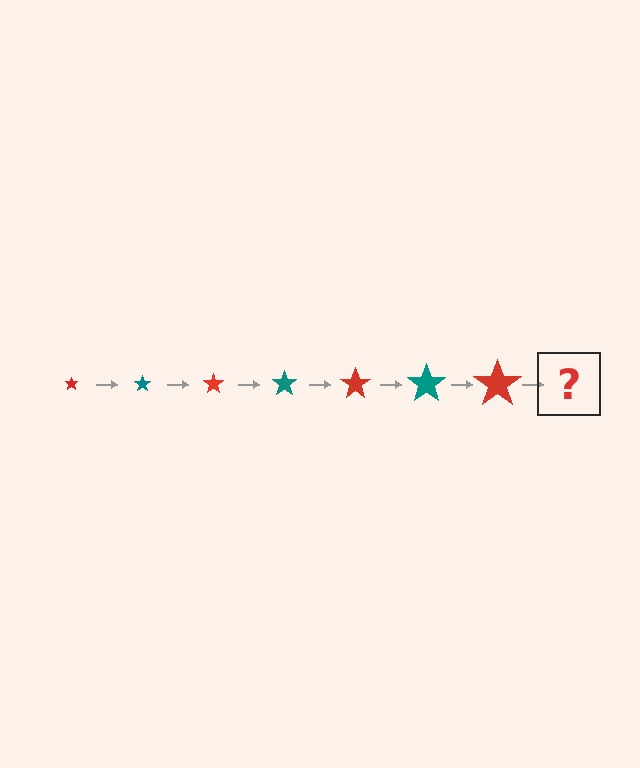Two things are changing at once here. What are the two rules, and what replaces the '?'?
The two rules are that the star grows larger each step and the color cycles through red and teal. The '?' should be a teal star, larger than the previous one.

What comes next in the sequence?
The next element should be a teal star, larger than the previous one.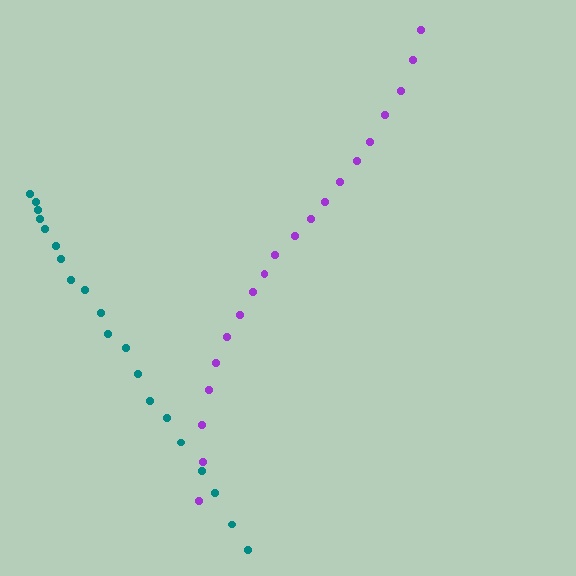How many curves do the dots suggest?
There are 2 distinct paths.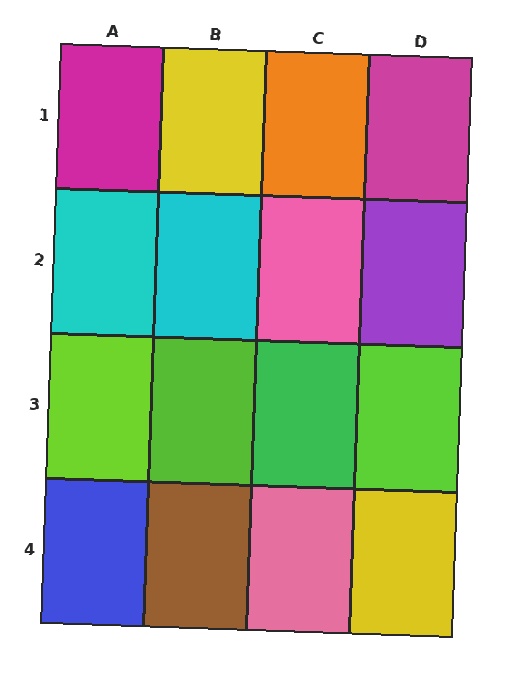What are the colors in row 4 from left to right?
Blue, brown, pink, yellow.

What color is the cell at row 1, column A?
Magenta.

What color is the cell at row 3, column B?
Lime.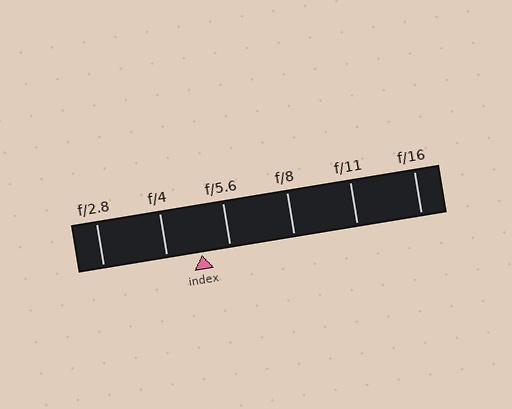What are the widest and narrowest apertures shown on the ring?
The widest aperture shown is f/2.8 and the narrowest is f/16.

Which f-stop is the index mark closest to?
The index mark is closest to f/5.6.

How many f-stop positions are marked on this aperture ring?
There are 6 f-stop positions marked.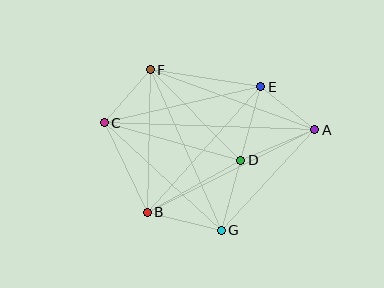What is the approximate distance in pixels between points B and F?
The distance between B and F is approximately 142 pixels.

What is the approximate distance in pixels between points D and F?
The distance between D and F is approximately 128 pixels.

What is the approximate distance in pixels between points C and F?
The distance between C and F is approximately 70 pixels.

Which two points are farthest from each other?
Points A and C are farthest from each other.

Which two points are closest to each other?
Points A and E are closest to each other.